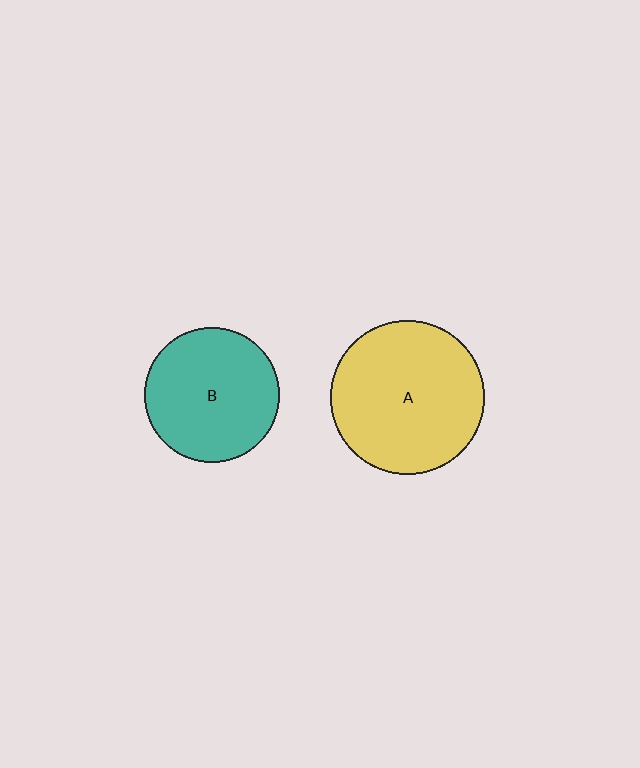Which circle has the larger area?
Circle A (yellow).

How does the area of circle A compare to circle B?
Approximately 1.3 times.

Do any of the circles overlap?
No, none of the circles overlap.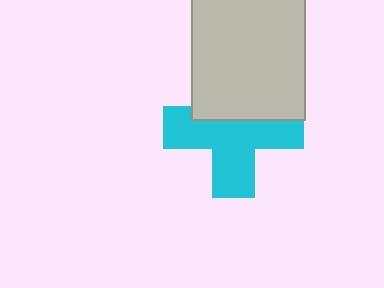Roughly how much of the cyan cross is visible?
About half of it is visible (roughly 62%).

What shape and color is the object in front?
The object in front is a light gray rectangle.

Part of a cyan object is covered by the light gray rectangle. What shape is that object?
It is a cross.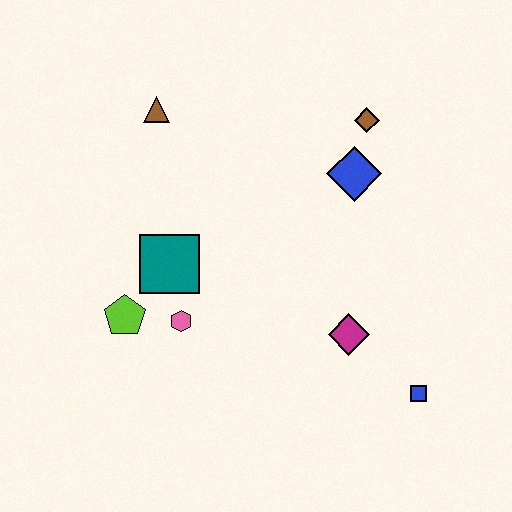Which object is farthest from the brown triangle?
The blue square is farthest from the brown triangle.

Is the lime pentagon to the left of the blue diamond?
Yes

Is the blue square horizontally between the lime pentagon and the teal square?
No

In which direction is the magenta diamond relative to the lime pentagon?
The magenta diamond is to the right of the lime pentagon.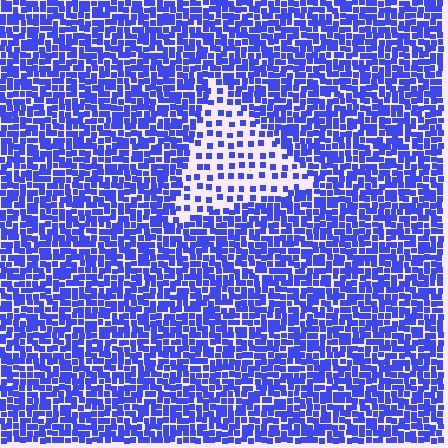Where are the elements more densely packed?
The elements are more densely packed outside the triangle boundary.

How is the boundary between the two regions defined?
The boundary is defined by a change in element density (approximately 2.7x ratio). All elements are the same color, size, and shape.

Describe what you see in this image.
The image contains small blue elements arranged at two different densities. A triangle-shaped region is visible where the elements are less densely packed than the surrounding area.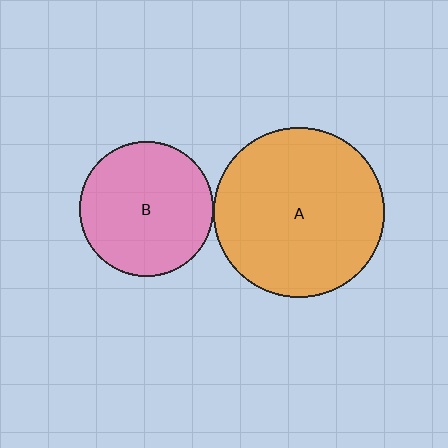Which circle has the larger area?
Circle A (orange).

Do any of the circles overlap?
No, none of the circles overlap.